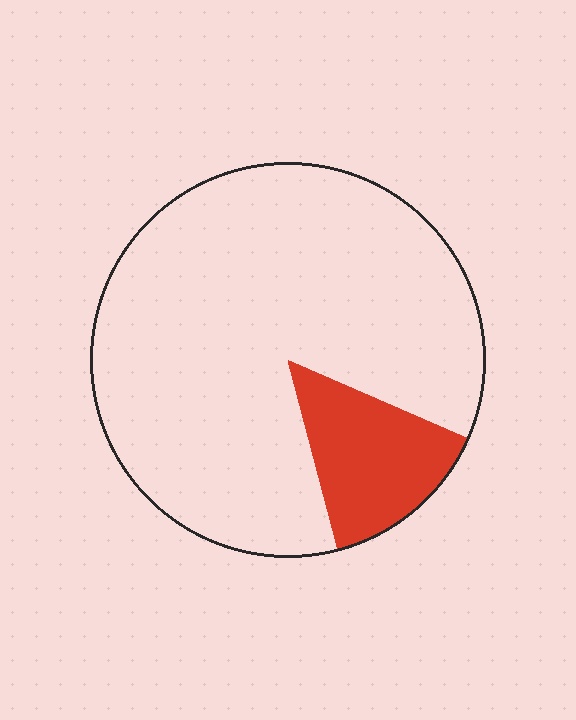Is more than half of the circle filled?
No.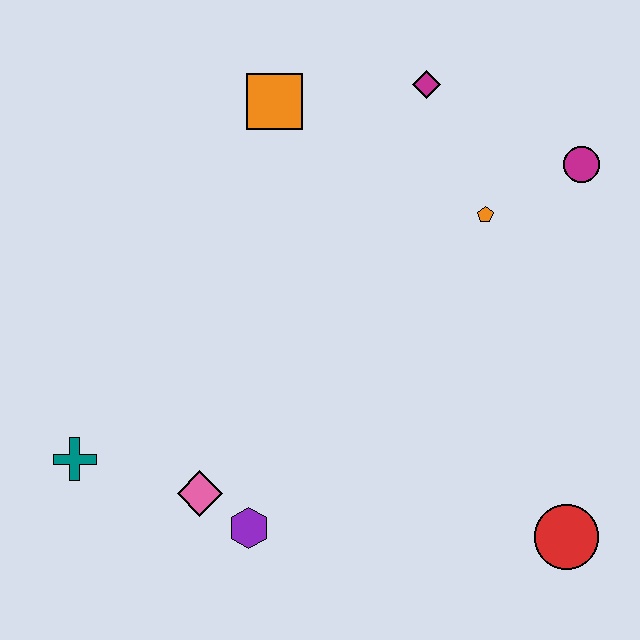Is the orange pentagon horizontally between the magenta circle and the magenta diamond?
Yes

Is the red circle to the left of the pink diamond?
No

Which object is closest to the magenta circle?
The orange pentagon is closest to the magenta circle.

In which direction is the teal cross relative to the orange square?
The teal cross is below the orange square.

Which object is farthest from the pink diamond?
The magenta circle is farthest from the pink diamond.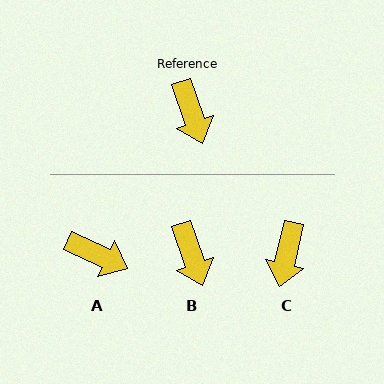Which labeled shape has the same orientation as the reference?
B.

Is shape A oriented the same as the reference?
No, it is off by about 45 degrees.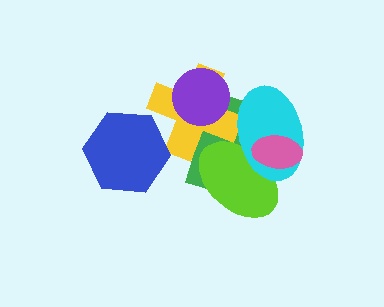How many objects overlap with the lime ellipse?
4 objects overlap with the lime ellipse.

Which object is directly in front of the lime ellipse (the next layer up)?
The cyan ellipse is directly in front of the lime ellipse.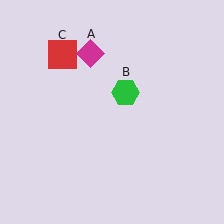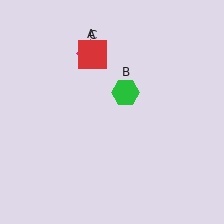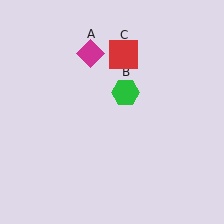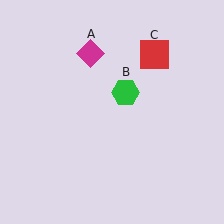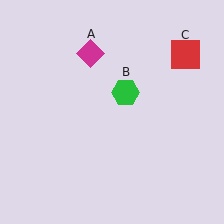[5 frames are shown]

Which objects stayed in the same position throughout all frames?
Magenta diamond (object A) and green hexagon (object B) remained stationary.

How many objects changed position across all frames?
1 object changed position: red square (object C).